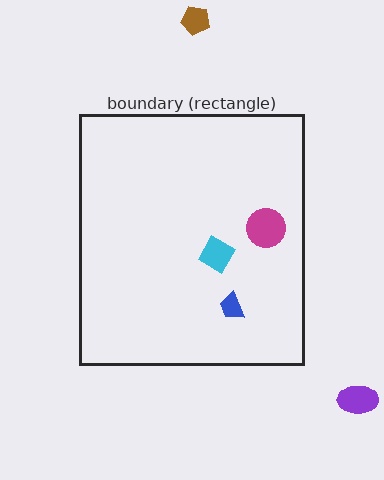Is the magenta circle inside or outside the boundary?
Inside.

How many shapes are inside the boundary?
3 inside, 2 outside.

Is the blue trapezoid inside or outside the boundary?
Inside.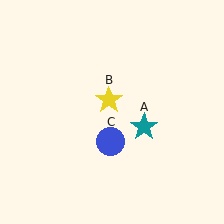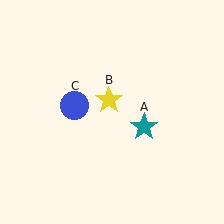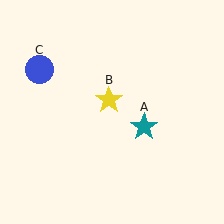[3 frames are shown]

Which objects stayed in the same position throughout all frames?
Teal star (object A) and yellow star (object B) remained stationary.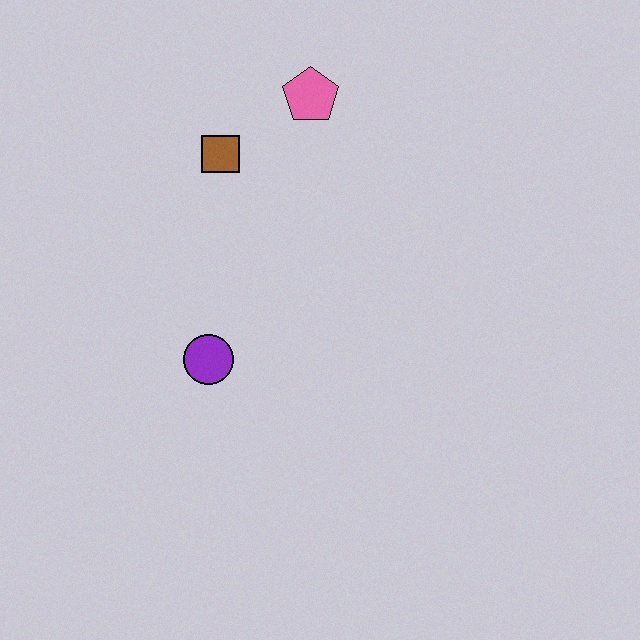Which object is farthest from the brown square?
The purple circle is farthest from the brown square.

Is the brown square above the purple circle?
Yes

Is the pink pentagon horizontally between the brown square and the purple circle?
No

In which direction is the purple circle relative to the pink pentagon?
The purple circle is below the pink pentagon.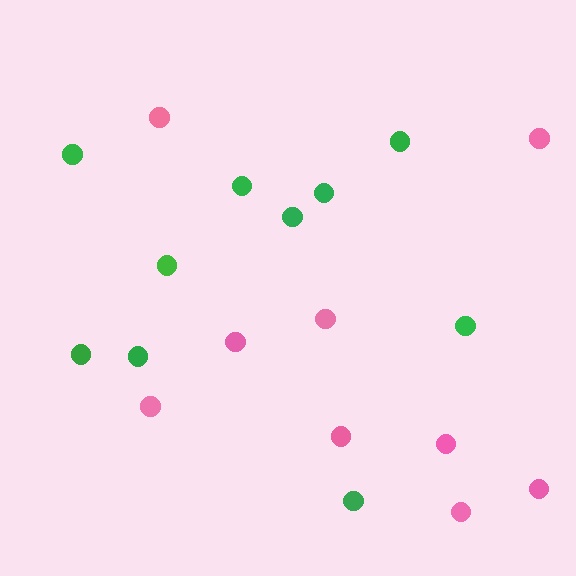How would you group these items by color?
There are 2 groups: one group of green circles (10) and one group of pink circles (9).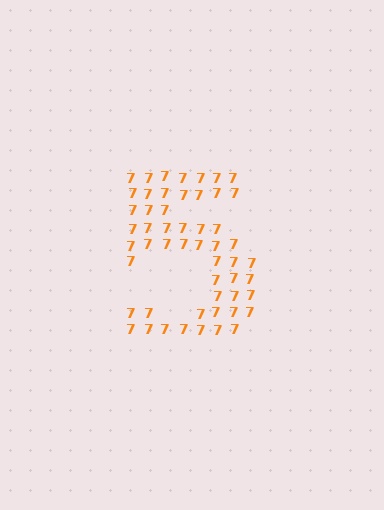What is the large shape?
The large shape is the digit 5.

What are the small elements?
The small elements are digit 7's.